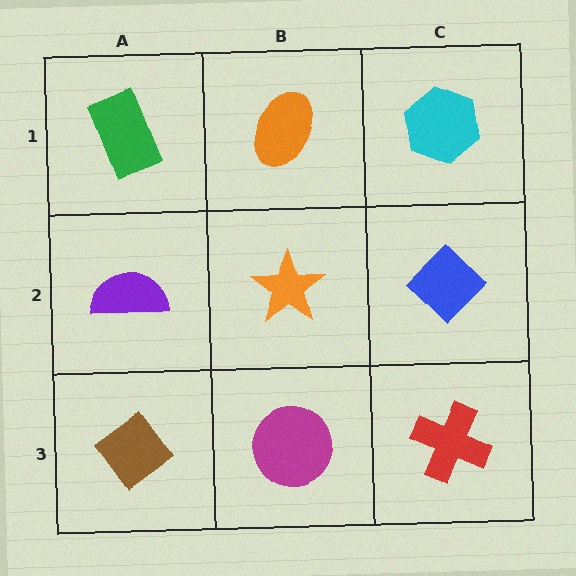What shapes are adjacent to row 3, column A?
A purple semicircle (row 2, column A), a magenta circle (row 3, column B).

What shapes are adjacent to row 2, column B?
An orange ellipse (row 1, column B), a magenta circle (row 3, column B), a purple semicircle (row 2, column A), a blue diamond (row 2, column C).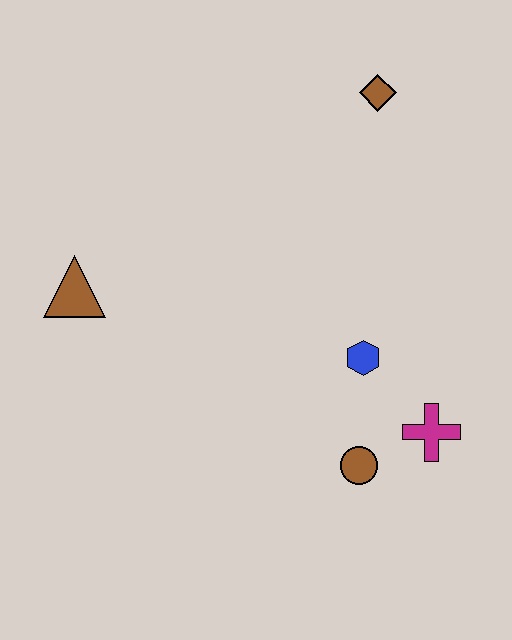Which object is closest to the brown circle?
The magenta cross is closest to the brown circle.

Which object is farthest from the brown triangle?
The magenta cross is farthest from the brown triangle.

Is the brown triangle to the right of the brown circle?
No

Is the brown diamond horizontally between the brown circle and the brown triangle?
No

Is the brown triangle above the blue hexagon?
Yes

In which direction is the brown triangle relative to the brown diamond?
The brown triangle is to the left of the brown diamond.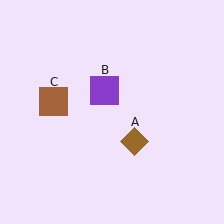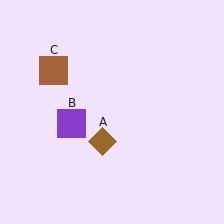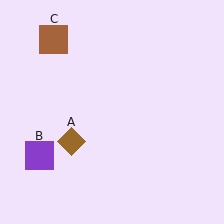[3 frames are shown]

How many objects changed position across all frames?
3 objects changed position: brown diamond (object A), purple square (object B), brown square (object C).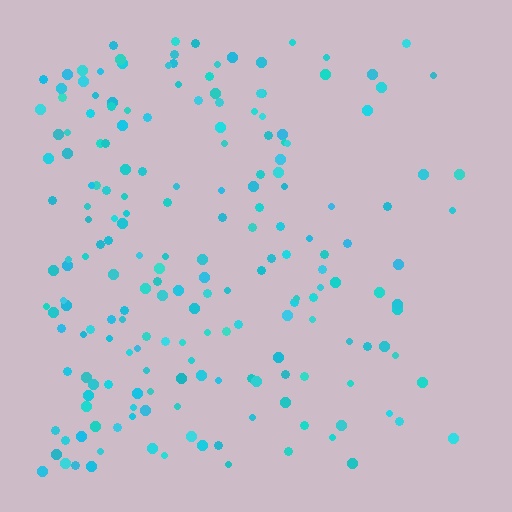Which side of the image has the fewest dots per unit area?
The right.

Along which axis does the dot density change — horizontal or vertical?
Horizontal.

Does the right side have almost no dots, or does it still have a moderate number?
Still a moderate number, just noticeably fewer than the left.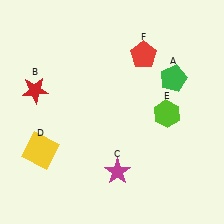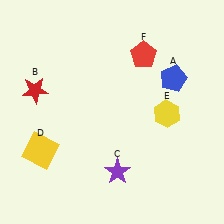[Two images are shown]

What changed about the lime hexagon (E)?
In Image 1, E is lime. In Image 2, it changed to yellow.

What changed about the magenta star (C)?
In Image 1, C is magenta. In Image 2, it changed to purple.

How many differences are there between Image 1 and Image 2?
There are 3 differences between the two images.